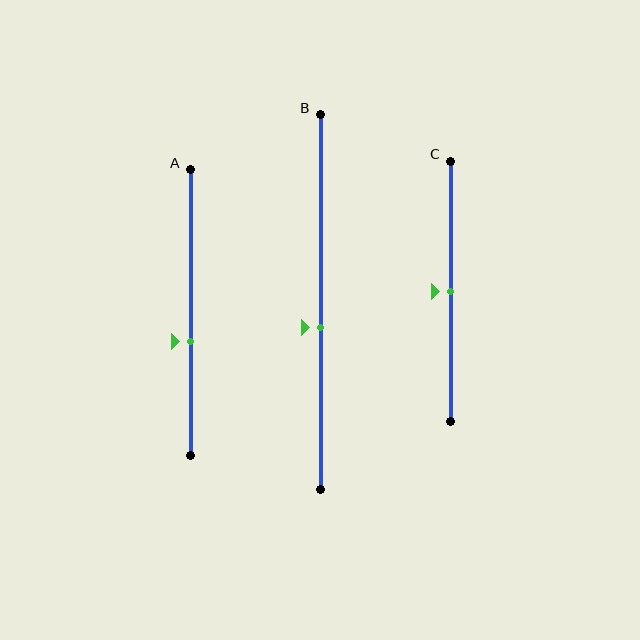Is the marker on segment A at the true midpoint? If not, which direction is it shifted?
No, the marker on segment A is shifted downward by about 10% of the segment length.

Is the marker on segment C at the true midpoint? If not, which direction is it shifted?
Yes, the marker on segment C is at the true midpoint.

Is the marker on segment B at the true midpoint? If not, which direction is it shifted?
No, the marker on segment B is shifted downward by about 7% of the segment length.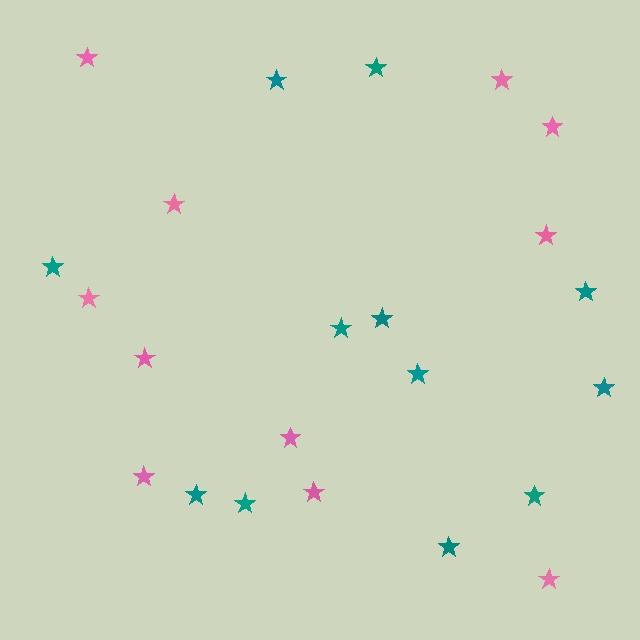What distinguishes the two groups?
There are 2 groups: one group of pink stars (11) and one group of teal stars (12).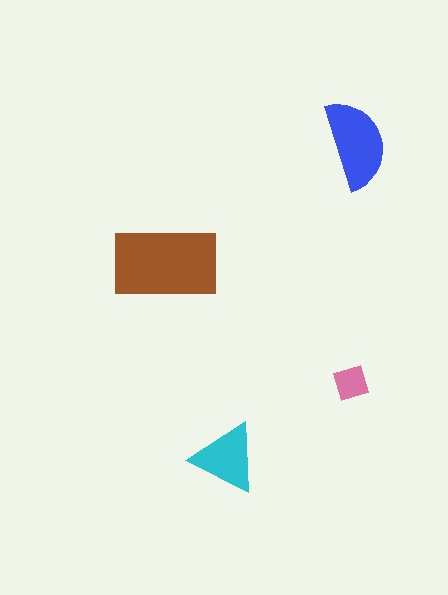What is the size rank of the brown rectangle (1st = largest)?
1st.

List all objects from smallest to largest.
The pink square, the cyan triangle, the blue semicircle, the brown rectangle.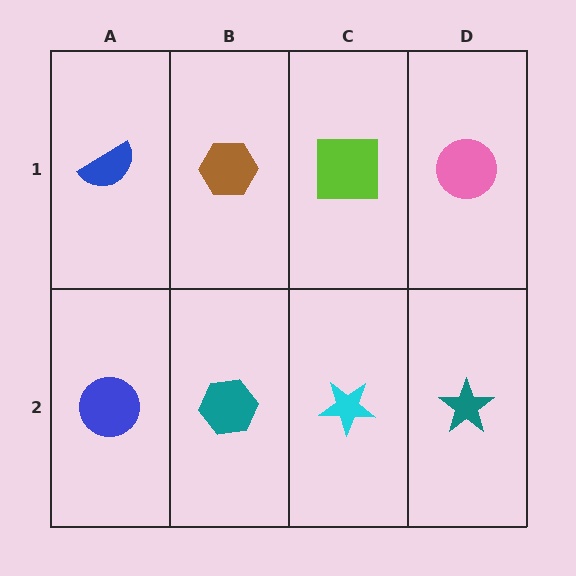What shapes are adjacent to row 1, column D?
A teal star (row 2, column D), a lime square (row 1, column C).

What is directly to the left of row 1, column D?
A lime square.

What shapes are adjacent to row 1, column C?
A cyan star (row 2, column C), a brown hexagon (row 1, column B), a pink circle (row 1, column D).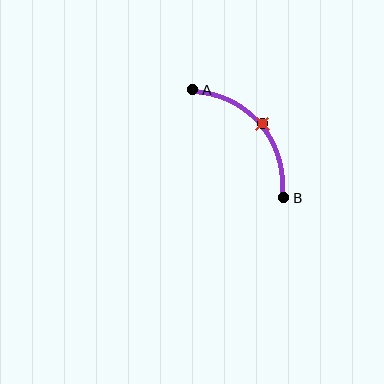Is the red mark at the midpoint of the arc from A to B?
Yes. The red mark lies on the arc at equal arc-length from both A and B — it is the arc midpoint.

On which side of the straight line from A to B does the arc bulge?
The arc bulges above and to the right of the straight line connecting A and B.